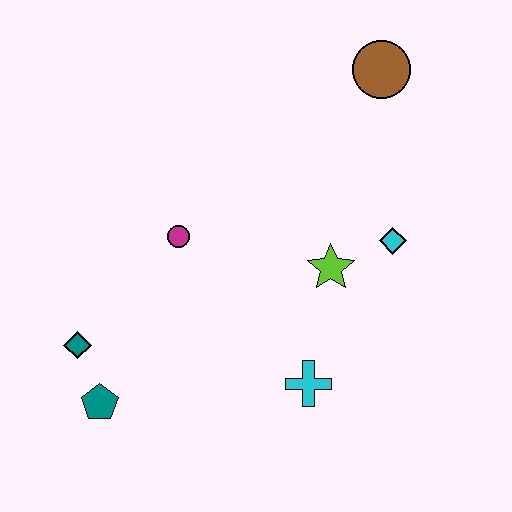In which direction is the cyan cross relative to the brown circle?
The cyan cross is below the brown circle.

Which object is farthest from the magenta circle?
The brown circle is farthest from the magenta circle.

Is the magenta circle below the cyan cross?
No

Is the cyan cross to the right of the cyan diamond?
No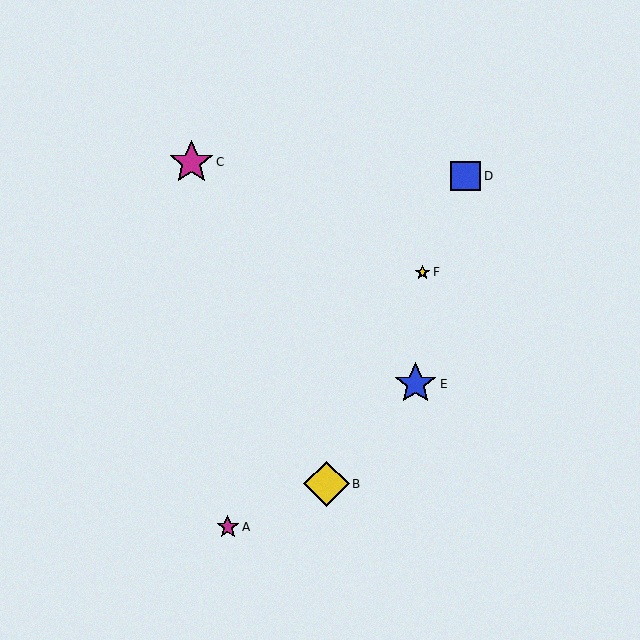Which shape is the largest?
The yellow diamond (labeled B) is the largest.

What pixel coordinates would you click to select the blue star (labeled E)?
Click at (415, 384) to select the blue star E.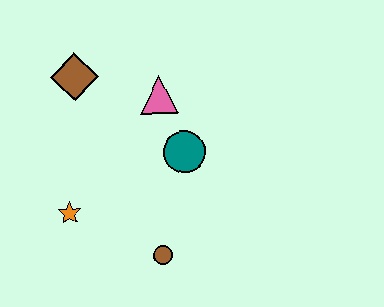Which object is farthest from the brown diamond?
The brown circle is farthest from the brown diamond.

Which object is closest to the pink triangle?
The teal circle is closest to the pink triangle.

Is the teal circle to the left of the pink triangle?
No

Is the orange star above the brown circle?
Yes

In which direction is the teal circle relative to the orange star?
The teal circle is to the right of the orange star.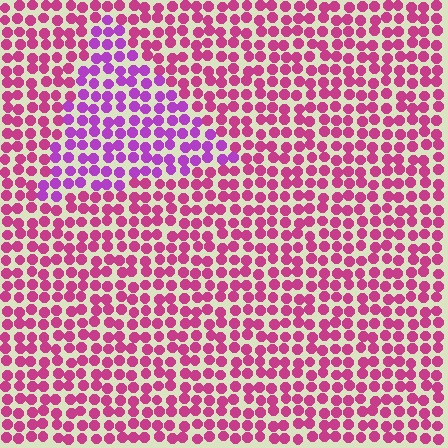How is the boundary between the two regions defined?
The boundary is defined purely by a slight shift in hue (about 35 degrees). Spacing, size, and orientation are identical on both sides.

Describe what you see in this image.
The image is filled with small magenta elements in a uniform arrangement. A triangle-shaped region is visible where the elements are tinted to a slightly different hue, forming a subtle color boundary.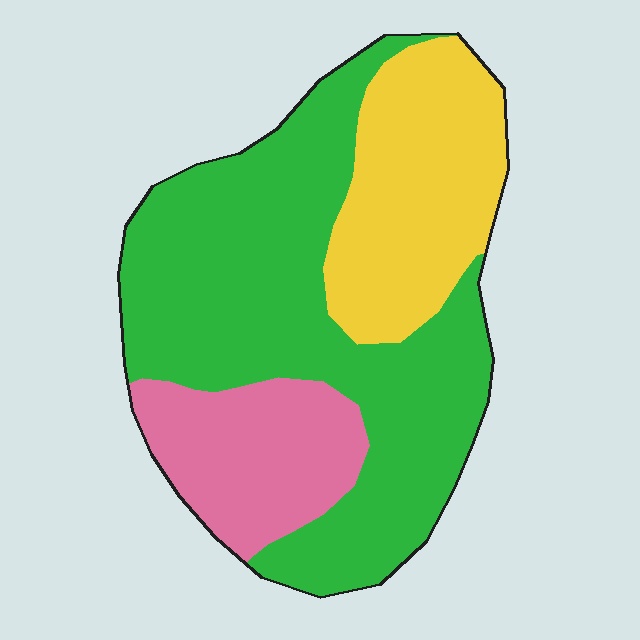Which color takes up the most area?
Green, at roughly 55%.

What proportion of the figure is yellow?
Yellow takes up between a sixth and a third of the figure.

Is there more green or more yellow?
Green.